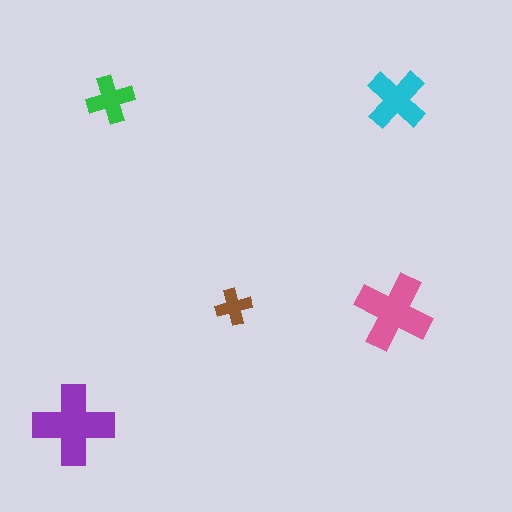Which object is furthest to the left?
The purple cross is leftmost.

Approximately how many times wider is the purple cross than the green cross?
About 1.5 times wider.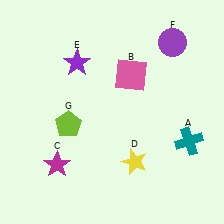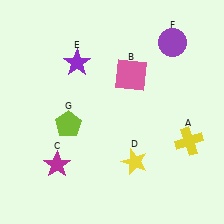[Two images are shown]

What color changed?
The cross (A) changed from teal in Image 1 to yellow in Image 2.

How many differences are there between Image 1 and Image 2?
There is 1 difference between the two images.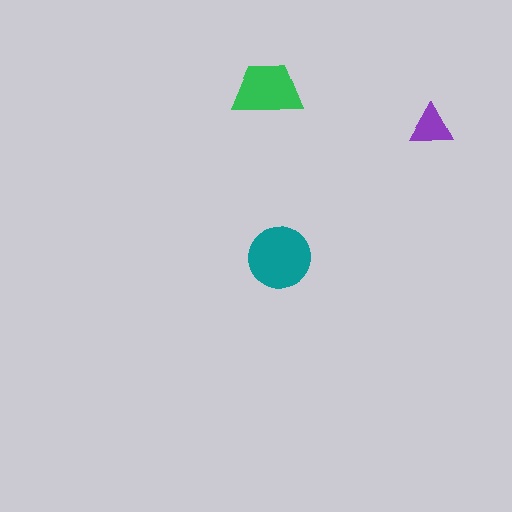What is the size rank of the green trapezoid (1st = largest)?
2nd.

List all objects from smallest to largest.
The purple triangle, the green trapezoid, the teal circle.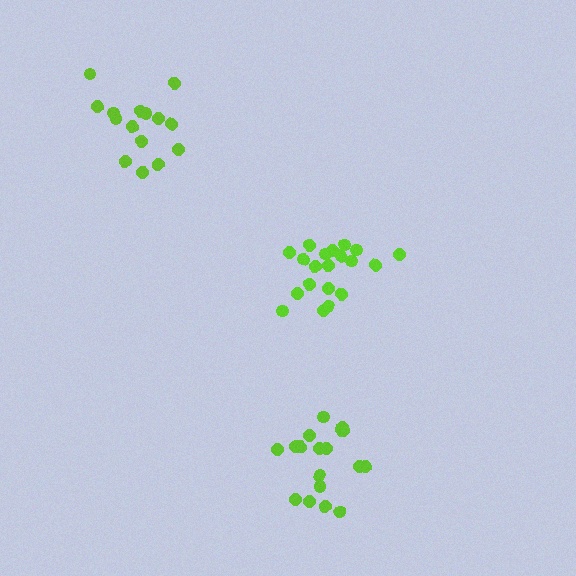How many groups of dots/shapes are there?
There are 3 groups.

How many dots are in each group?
Group 1: 21 dots, Group 2: 15 dots, Group 3: 18 dots (54 total).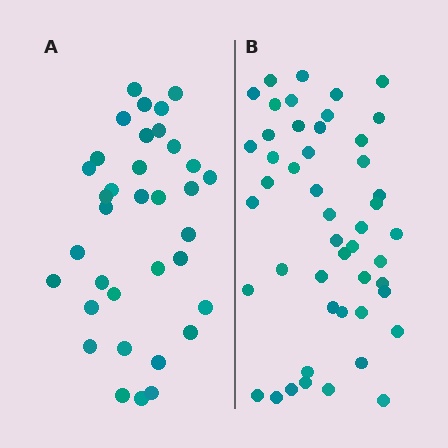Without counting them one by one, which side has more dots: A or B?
Region B (the right region) has more dots.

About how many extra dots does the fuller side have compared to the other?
Region B has approximately 15 more dots than region A.